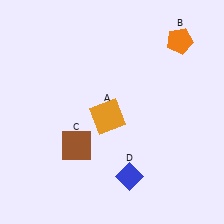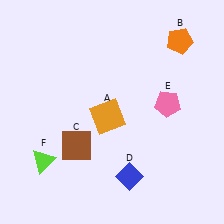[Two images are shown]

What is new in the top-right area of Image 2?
A pink pentagon (E) was added in the top-right area of Image 2.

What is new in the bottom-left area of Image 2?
A lime triangle (F) was added in the bottom-left area of Image 2.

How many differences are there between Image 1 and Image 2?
There are 2 differences between the two images.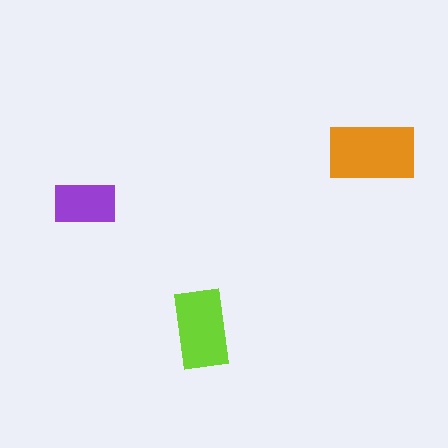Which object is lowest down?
The lime rectangle is bottommost.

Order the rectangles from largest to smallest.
the orange one, the lime one, the purple one.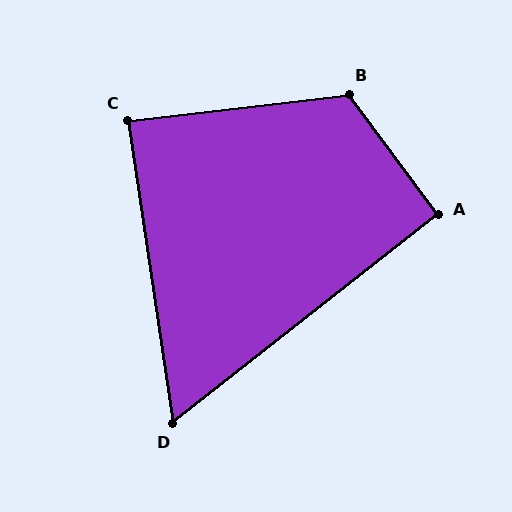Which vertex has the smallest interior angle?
D, at approximately 60 degrees.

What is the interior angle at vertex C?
Approximately 88 degrees (approximately right).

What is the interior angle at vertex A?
Approximately 92 degrees (approximately right).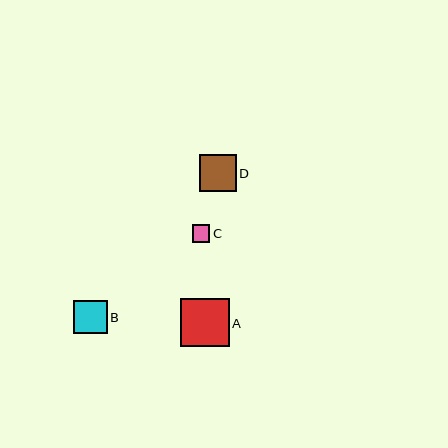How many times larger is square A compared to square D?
Square A is approximately 1.3 times the size of square D.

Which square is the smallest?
Square C is the smallest with a size of approximately 18 pixels.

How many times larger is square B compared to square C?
Square B is approximately 1.9 times the size of square C.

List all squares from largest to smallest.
From largest to smallest: A, D, B, C.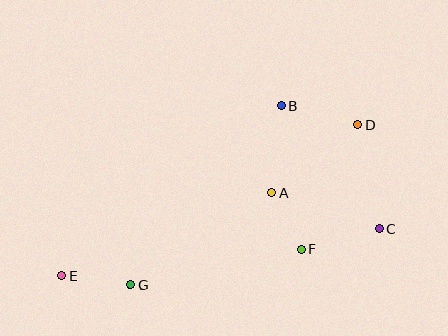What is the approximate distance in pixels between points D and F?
The distance between D and F is approximately 138 pixels.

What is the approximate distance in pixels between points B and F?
The distance between B and F is approximately 145 pixels.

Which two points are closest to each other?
Points A and F are closest to each other.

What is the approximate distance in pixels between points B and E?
The distance between B and E is approximately 278 pixels.